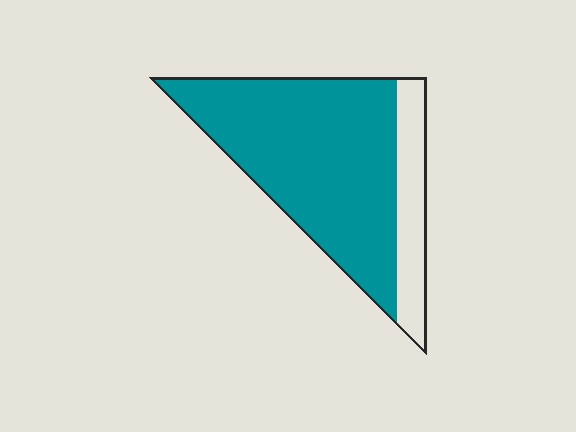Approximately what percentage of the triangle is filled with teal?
Approximately 80%.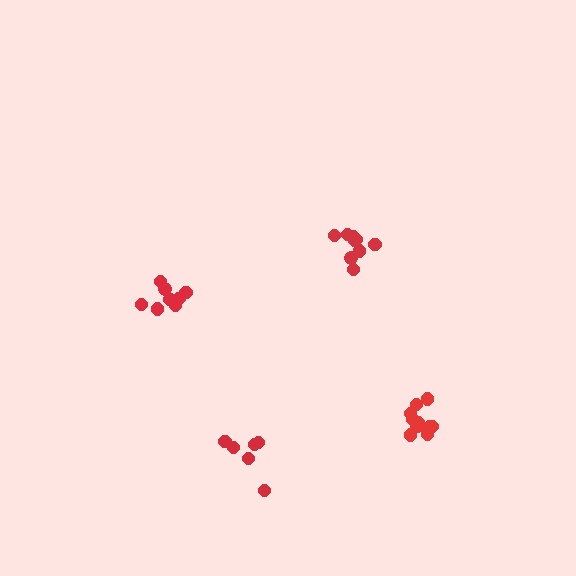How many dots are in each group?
Group 1: 8 dots, Group 2: 11 dots, Group 3: 9 dots, Group 4: 6 dots (34 total).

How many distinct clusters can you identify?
There are 4 distinct clusters.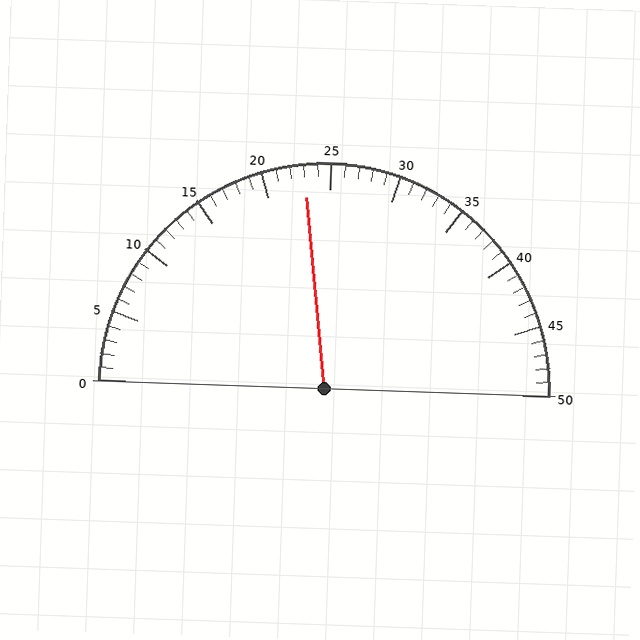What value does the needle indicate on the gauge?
The needle indicates approximately 23.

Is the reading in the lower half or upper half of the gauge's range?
The reading is in the lower half of the range (0 to 50).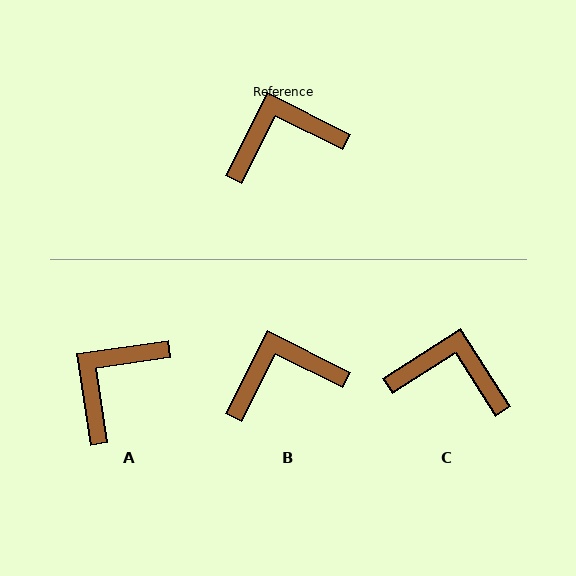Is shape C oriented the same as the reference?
No, it is off by about 31 degrees.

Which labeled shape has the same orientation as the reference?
B.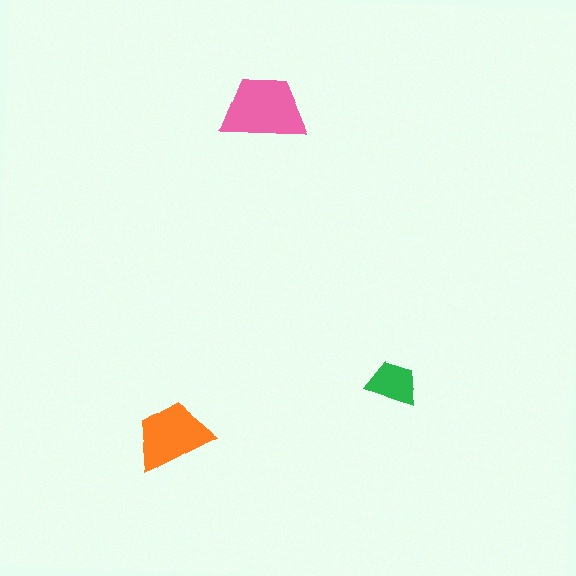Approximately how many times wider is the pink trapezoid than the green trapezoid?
About 1.5 times wider.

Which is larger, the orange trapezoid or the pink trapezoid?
The pink one.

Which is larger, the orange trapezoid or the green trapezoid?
The orange one.